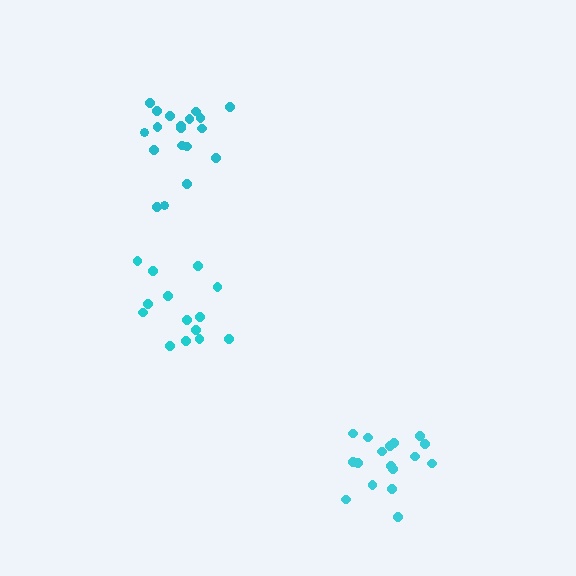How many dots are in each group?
Group 1: 17 dots, Group 2: 19 dots, Group 3: 14 dots (50 total).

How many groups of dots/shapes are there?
There are 3 groups.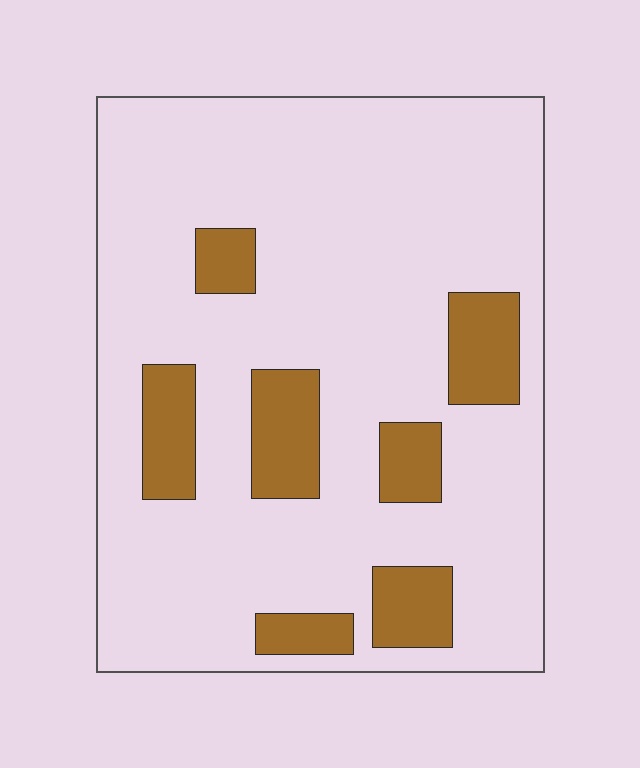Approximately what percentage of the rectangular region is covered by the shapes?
Approximately 15%.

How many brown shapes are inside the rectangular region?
7.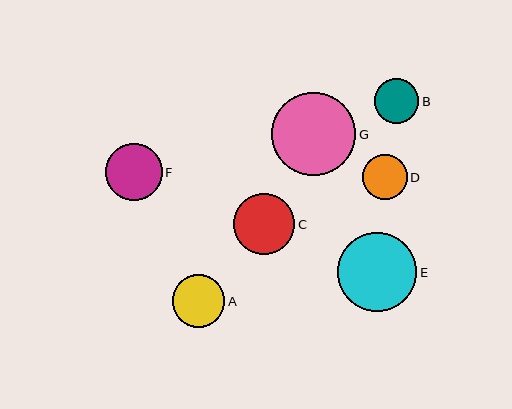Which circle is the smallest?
Circle B is the smallest with a size of approximately 45 pixels.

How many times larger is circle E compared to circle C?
Circle E is approximately 1.3 times the size of circle C.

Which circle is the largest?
Circle G is the largest with a size of approximately 84 pixels.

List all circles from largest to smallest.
From largest to smallest: G, E, C, F, A, D, B.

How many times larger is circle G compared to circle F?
Circle G is approximately 1.5 times the size of circle F.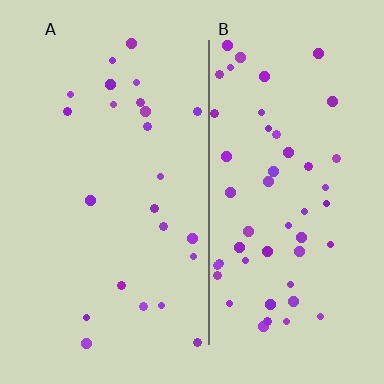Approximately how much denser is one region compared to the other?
Approximately 2.2× — region B over region A.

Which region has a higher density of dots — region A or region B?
B (the right).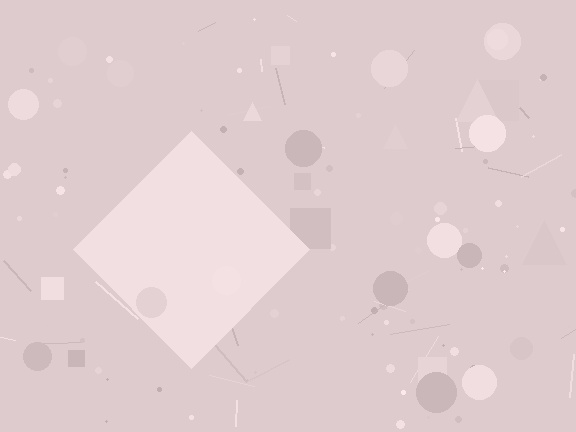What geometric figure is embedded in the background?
A diamond is embedded in the background.